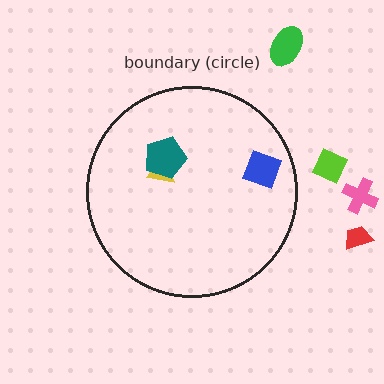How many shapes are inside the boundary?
3 inside, 4 outside.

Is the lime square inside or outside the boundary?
Outside.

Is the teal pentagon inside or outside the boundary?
Inside.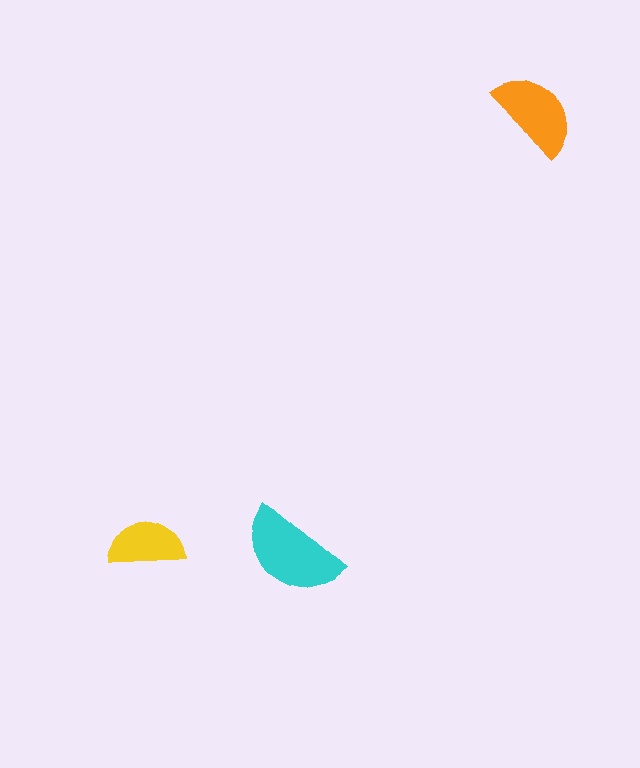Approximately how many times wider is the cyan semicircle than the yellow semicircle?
About 1.5 times wider.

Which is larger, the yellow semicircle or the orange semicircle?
The orange one.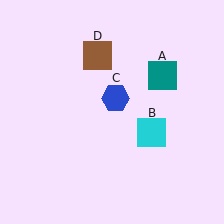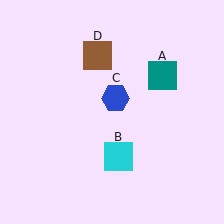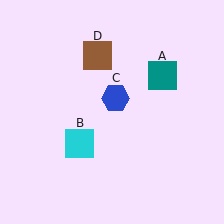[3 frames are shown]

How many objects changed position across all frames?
1 object changed position: cyan square (object B).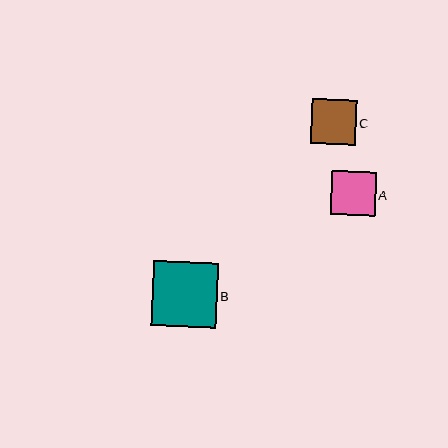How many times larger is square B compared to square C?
Square B is approximately 1.4 times the size of square C.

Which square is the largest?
Square B is the largest with a size of approximately 65 pixels.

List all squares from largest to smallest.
From largest to smallest: B, C, A.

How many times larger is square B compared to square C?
Square B is approximately 1.4 times the size of square C.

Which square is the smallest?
Square A is the smallest with a size of approximately 44 pixels.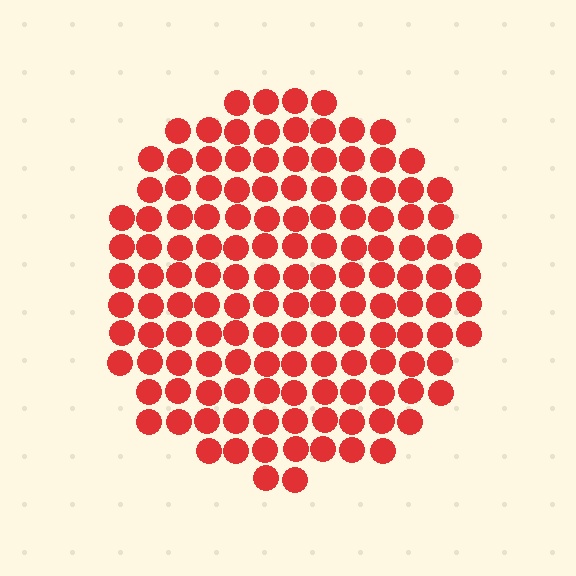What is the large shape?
The large shape is a circle.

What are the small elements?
The small elements are circles.